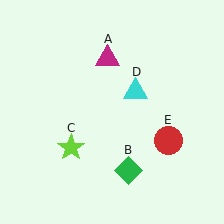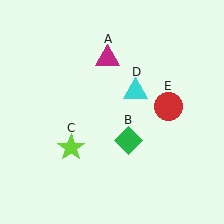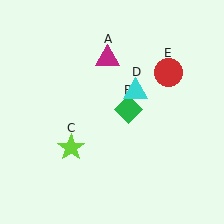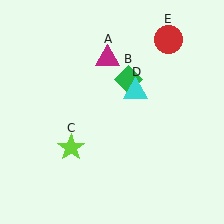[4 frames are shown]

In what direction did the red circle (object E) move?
The red circle (object E) moved up.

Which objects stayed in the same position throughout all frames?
Magenta triangle (object A) and lime star (object C) and cyan triangle (object D) remained stationary.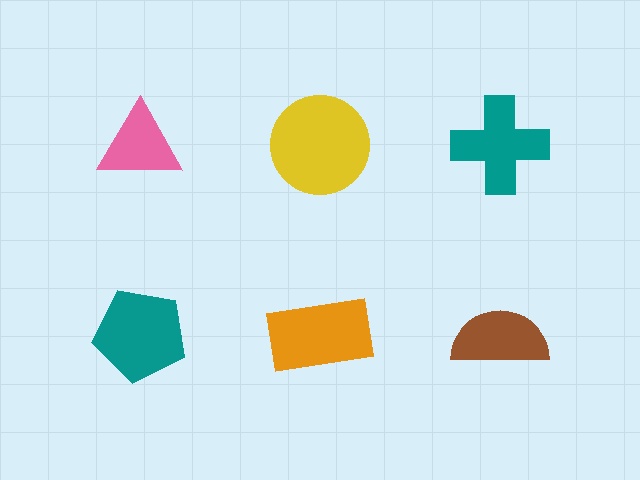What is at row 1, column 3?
A teal cross.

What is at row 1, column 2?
A yellow circle.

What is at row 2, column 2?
An orange rectangle.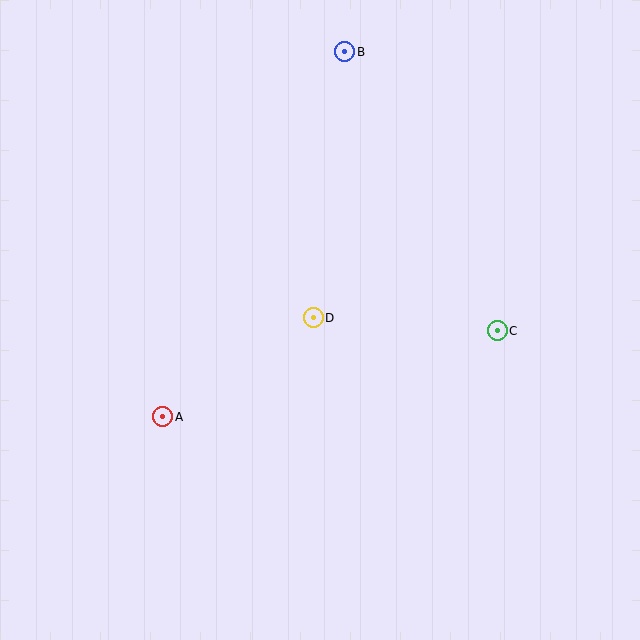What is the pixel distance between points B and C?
The distance between B and C is 318 pixels.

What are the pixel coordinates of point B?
Point B is at (345, 52).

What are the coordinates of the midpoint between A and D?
The midpoint between A and D is at (238, 367).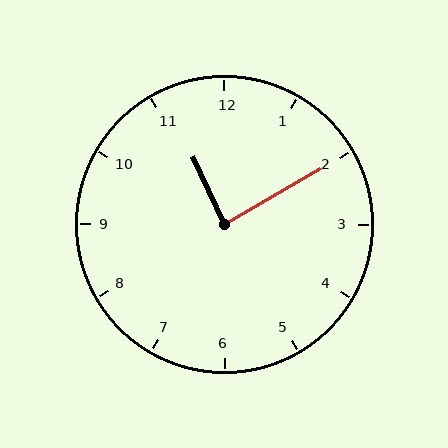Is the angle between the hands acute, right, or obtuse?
It is right.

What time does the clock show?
11:10.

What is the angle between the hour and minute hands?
Approximately 85 degrees.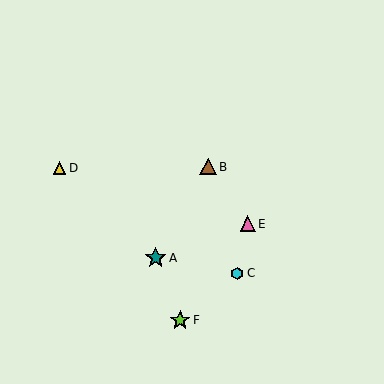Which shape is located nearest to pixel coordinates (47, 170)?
The yellow triangle (labeled D) at (60, 168) is nearest to that location.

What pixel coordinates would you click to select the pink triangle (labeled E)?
Click at (248, 224) to select the pink triangle E.